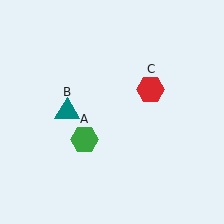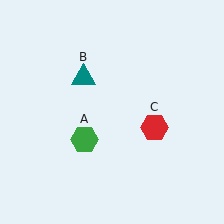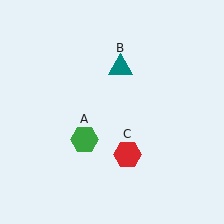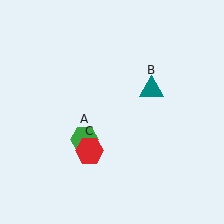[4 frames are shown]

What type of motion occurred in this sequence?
The teal triangle (object B), red hexagon (object C) rotated clockwise around the center of the scene.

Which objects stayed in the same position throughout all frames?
Green hexagon (object A) remained stationary.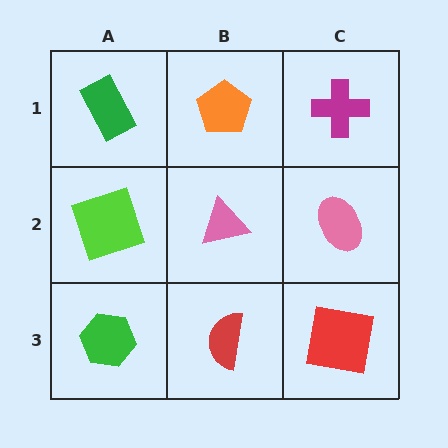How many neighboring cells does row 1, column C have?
2.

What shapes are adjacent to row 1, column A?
A lime square (row 2, column A), an orange pentagon (row 1, column B).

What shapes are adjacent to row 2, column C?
A magenta cross (row 1, column C), a red square (row 3, column C), a pink triangle (row 2, column B).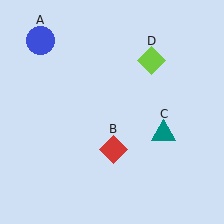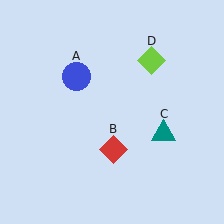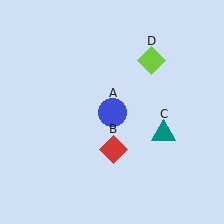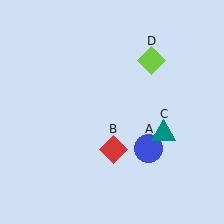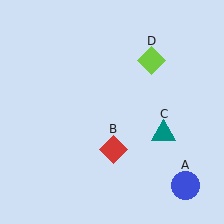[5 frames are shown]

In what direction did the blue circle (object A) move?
The blue circle (object A) moved down and to the right.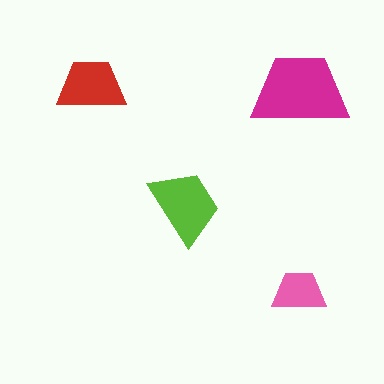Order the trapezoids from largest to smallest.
the magenta one, the lime one, the red one, the pink one.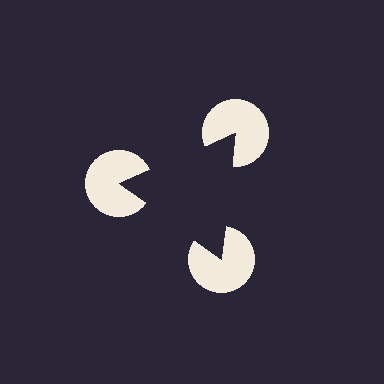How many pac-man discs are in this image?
There are 3 — one at each vertex of the illusory triangle.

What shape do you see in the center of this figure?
An illusory triangle — its edges are inferred from the aligned wedge cuts in the pac-man discs, not physically drawn.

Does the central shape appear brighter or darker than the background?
It typically appears slightly darker than the background, even though no actual brightness change is drawn.